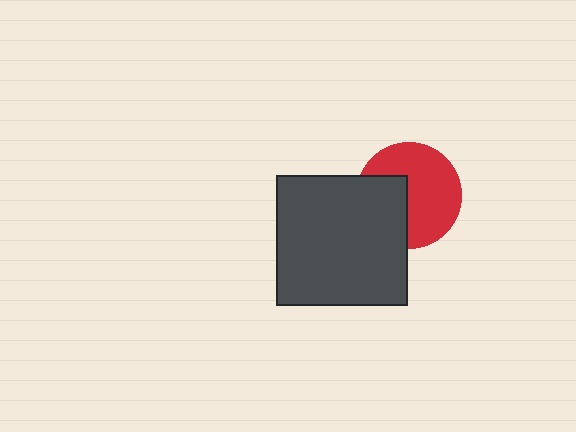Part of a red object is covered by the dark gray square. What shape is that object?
It is a circle.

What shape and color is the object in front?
The object in front is a dark gray square.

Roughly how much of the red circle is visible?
About half of it is visible (roughly 65%).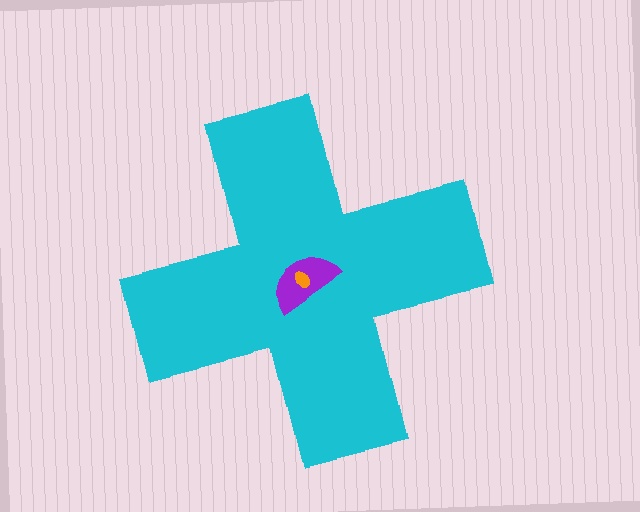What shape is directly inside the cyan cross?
The purple semicircle.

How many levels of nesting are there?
3.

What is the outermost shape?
The cyan cross.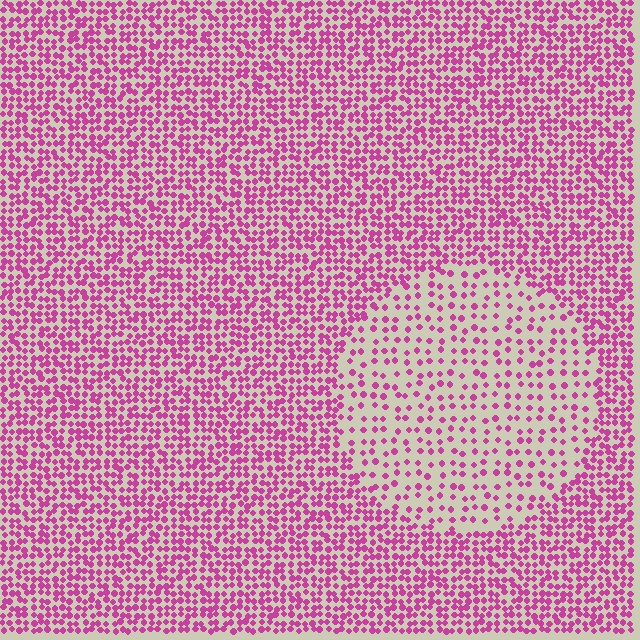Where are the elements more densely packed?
The elements are more densely packed outside the circle boundary.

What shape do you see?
I see a circle.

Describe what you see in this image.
The image contains small magenta elements arranged at two different densities. A circle-shaped region is visible where the elements are less densely packed than the surrounding area.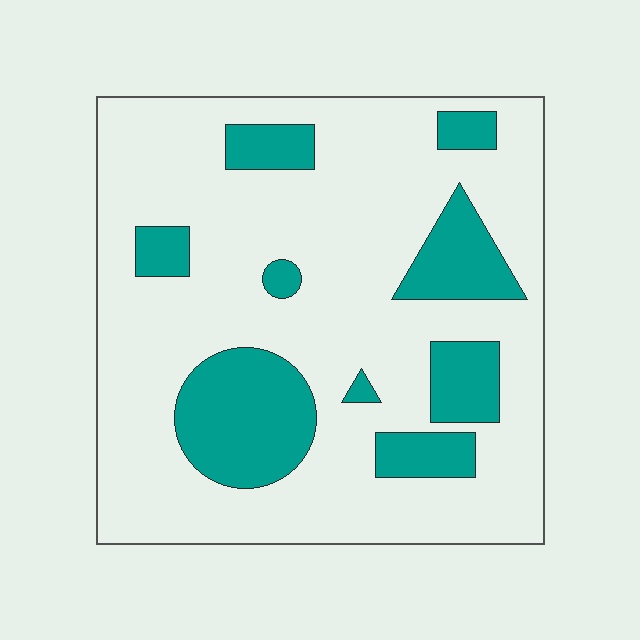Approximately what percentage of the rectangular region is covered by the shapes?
Approximately 25%.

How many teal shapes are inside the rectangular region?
9.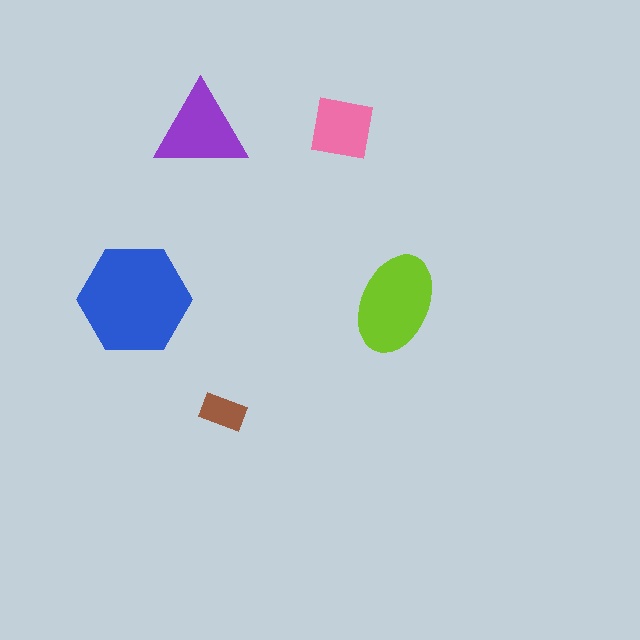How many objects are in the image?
There are 5 objects in the image.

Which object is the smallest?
The brown rectangle.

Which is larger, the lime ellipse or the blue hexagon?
The blue hexagon.